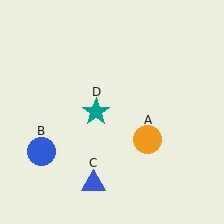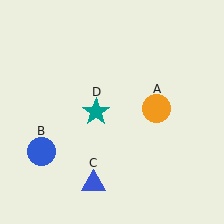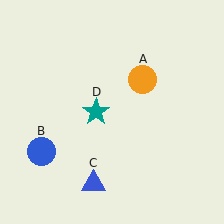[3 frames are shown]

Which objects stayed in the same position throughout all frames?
Blue circle (object B) and blue triangle (object C) and teal star (object D) remained stationary.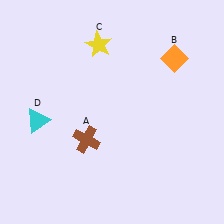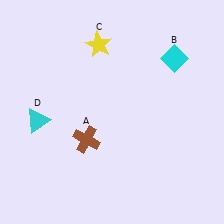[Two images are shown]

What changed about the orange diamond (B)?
In Image 1, B is orange. In Image 2, it changed to cyan.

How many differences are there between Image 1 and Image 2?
There is 1 difference between the two images.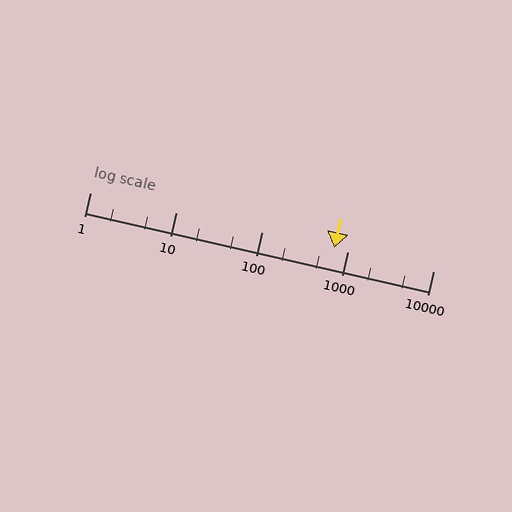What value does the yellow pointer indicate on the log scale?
The pointer indicates approximately 710.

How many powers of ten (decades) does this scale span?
The scale spans 4 decades, from 1 to 10000.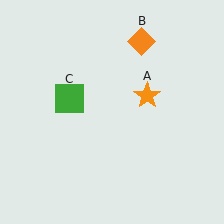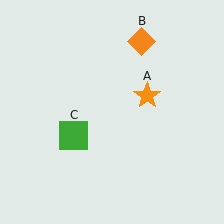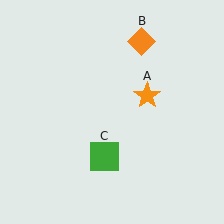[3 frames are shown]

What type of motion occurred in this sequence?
The green square (object C) rotated counterclockwise around the center of the scene.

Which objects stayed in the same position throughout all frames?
Orange star (object A) and orange diamond (object B) remained stationary.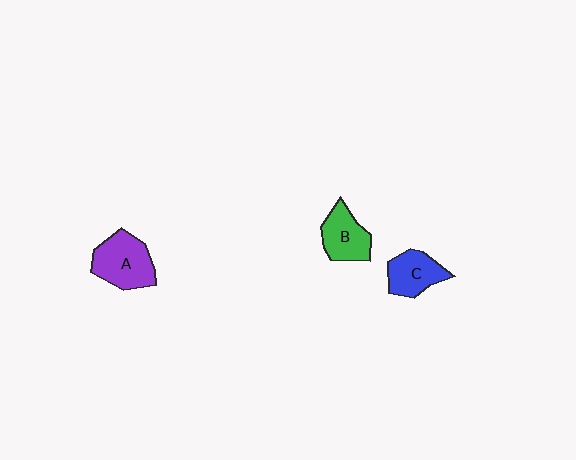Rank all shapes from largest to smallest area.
From largest to smallest: A (purple), B (green), C (blue).